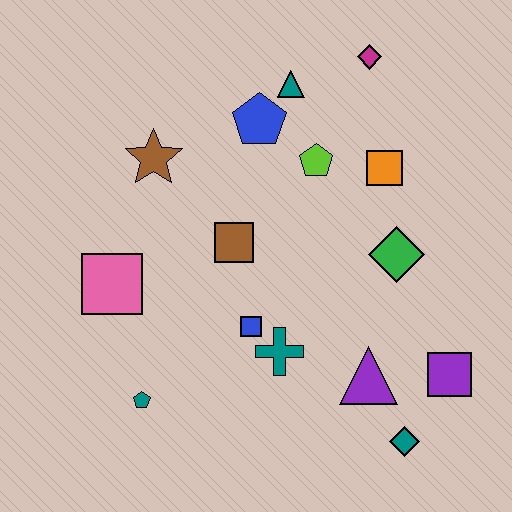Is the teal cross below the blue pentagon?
Yes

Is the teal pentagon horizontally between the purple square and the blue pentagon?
No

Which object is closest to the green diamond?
The orange square is closest to the green diamond.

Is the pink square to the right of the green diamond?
No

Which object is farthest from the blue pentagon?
The teal diamond is farthest from the blue pentagon.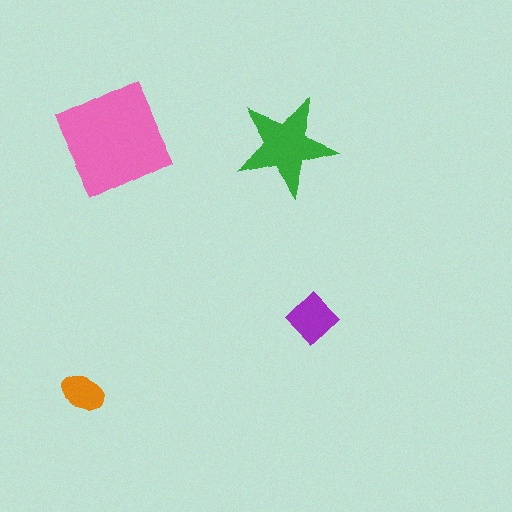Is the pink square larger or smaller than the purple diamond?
Larger.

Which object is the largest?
The pink square.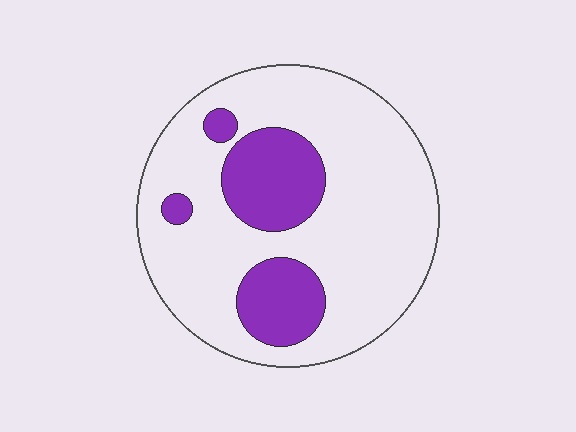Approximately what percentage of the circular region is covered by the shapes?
Approximately 25%.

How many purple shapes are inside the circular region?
4.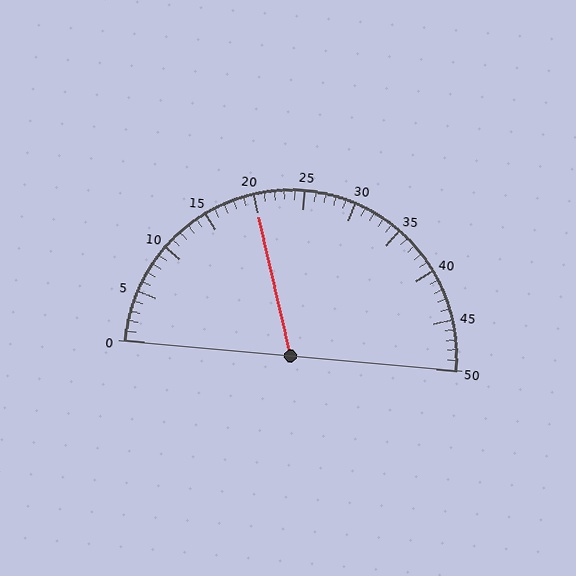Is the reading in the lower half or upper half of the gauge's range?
The reading is in the lower half of the range (0 to 50).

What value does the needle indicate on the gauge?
The needle indicates approximately 20.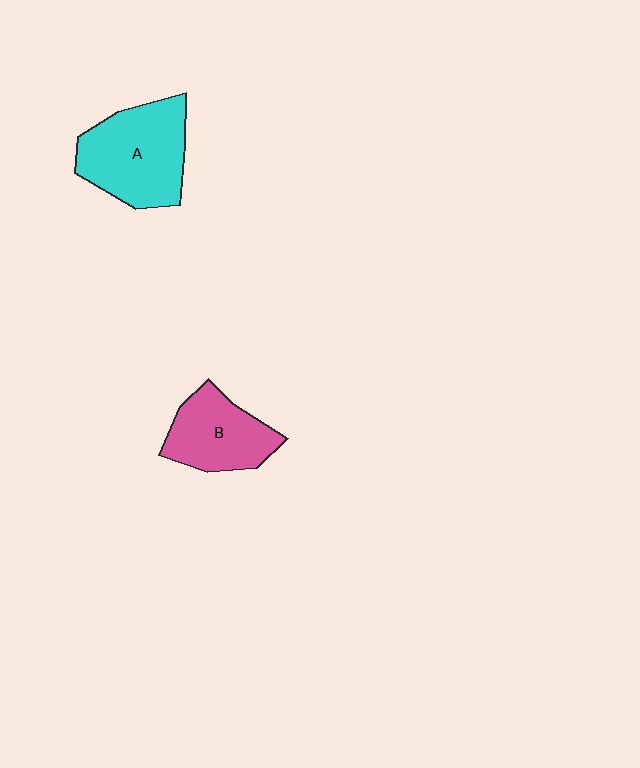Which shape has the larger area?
Shape A (cyan).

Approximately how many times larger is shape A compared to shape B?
Approximately 1.4 times.